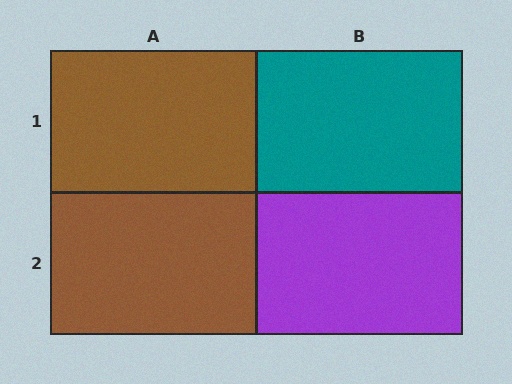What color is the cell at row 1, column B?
Teal.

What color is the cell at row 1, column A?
Brown.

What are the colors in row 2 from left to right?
Brown, purple.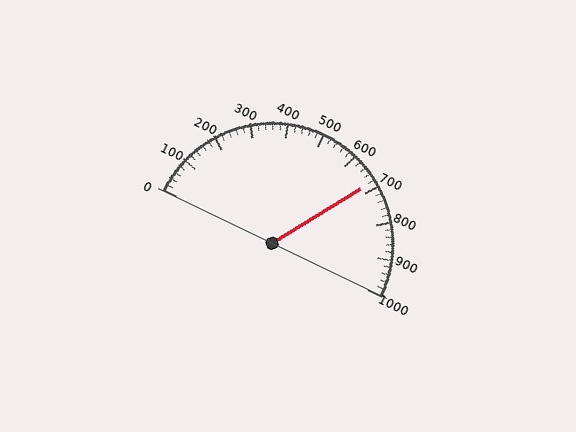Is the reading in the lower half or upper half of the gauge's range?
The reading is in the upper half of the range (0 to 1000).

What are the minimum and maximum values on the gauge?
The gauge ranges from 0 to 1000.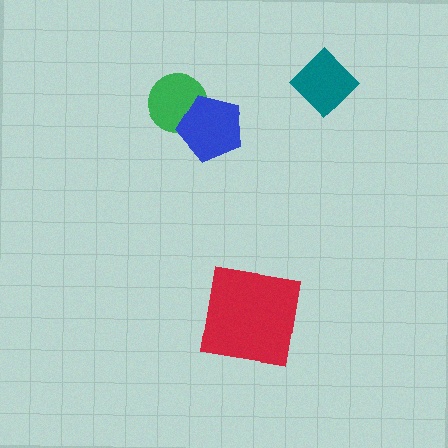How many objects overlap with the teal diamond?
0 objects overlap with the teal diamond.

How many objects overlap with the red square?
0 objects overlap with the red square.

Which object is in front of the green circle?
The blue pentagon is in front of the green circle.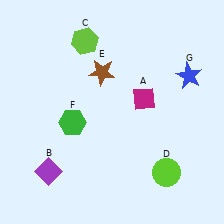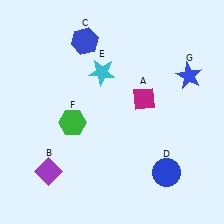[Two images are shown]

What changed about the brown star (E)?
In Image 1, E is brown. In Image 2, it changed to cyan.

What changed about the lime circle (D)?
In Image 1, D is lime. In Image 2, it changed to blue.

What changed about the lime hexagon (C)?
In Image 1, C is lime. In Image 2, it changed to blue.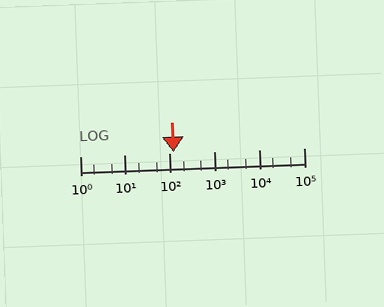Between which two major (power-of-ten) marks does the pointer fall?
The pointer is between 100 and 1000.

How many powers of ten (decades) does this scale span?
The scale spans 5 decades, from 1 to 100000.